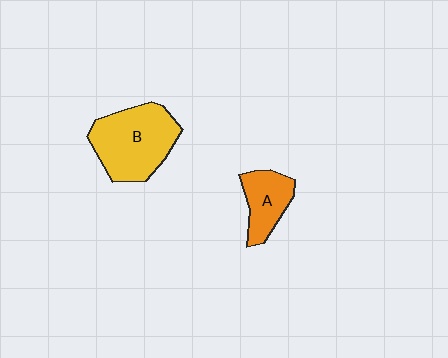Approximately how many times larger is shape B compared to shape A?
Approximately 1.9 times.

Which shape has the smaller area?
Shape A (orange).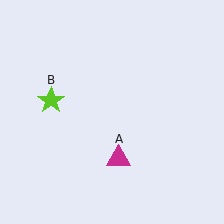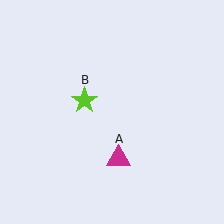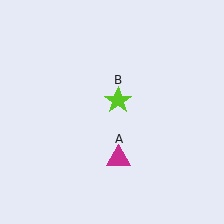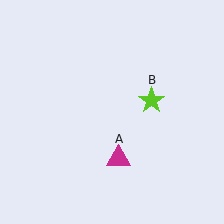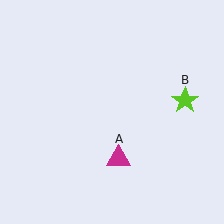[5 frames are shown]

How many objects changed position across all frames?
1 object changed position: lime star (object B).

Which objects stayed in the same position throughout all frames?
Magenta triangle (object A) remained stationary.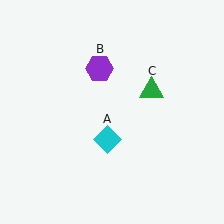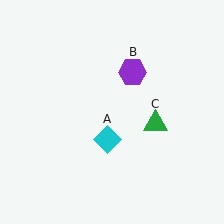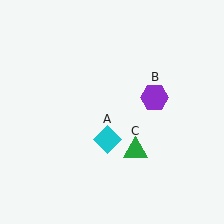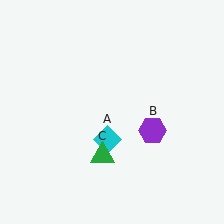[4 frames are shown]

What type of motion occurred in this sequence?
The purple hexagon (object B), green triangle (object C) rotated clockwise around the center of the scene.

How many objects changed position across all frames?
2 objects changed position: purple hexagon (object B), green triangle (object C).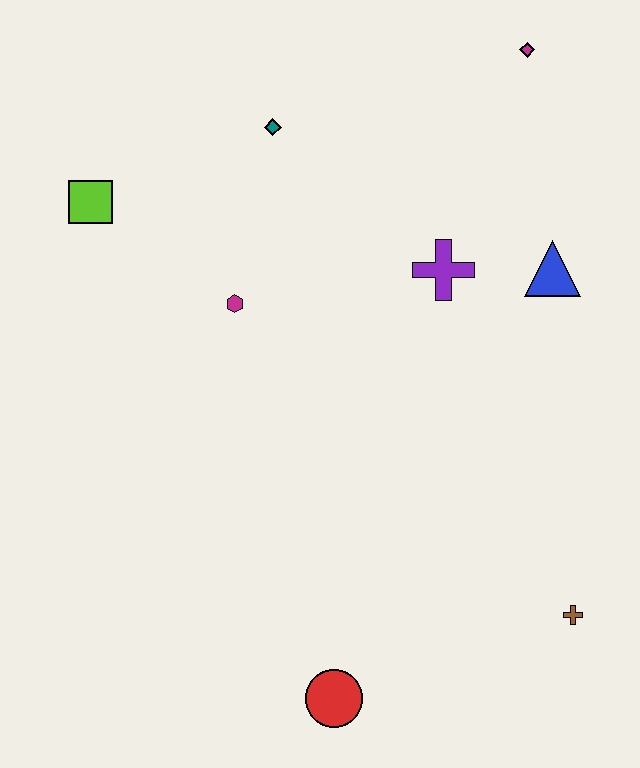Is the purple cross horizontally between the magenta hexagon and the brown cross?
Yes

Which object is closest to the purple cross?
The blue triangle is closest to the purple cross.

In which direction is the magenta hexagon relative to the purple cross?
The magenta hexagon is to the left of the purple cross.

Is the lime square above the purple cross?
Yes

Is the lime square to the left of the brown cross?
Yes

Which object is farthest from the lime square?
The brown cross is farthest from the lime square.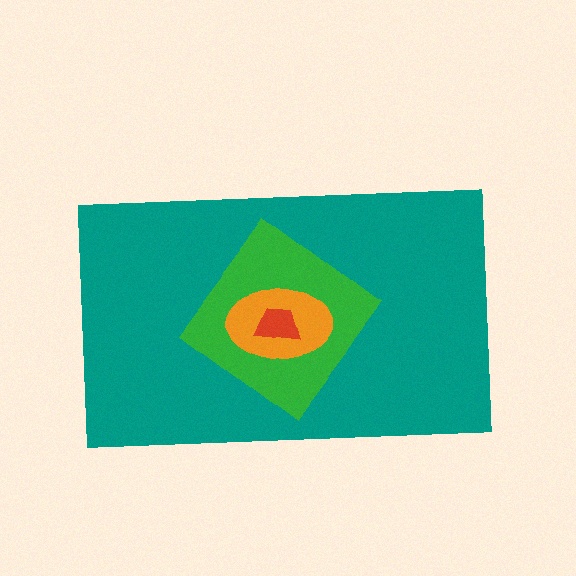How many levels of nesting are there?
4.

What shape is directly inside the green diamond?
The orange ellipse.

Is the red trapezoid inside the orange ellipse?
Yes.